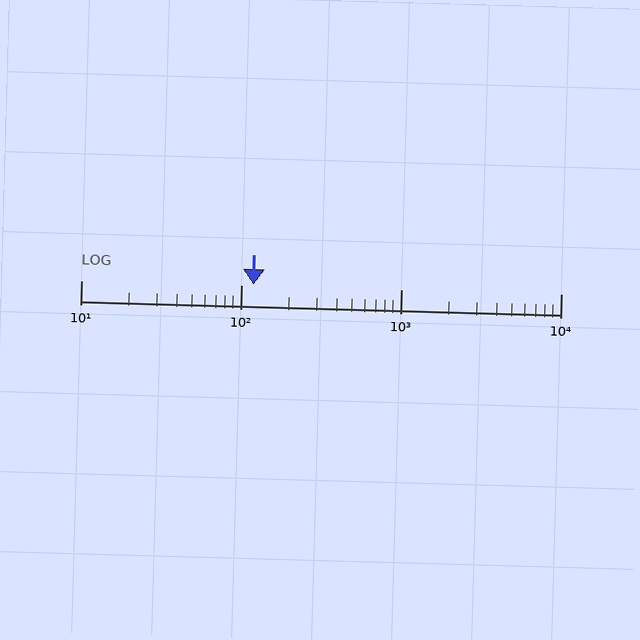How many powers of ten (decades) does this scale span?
The scale spans 3 decades, from 10 to 10000.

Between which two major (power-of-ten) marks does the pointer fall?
The pointer is between 100 and 1000.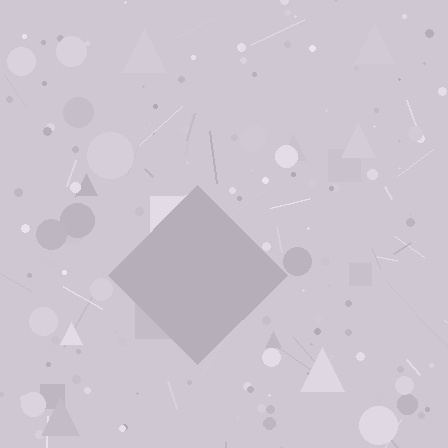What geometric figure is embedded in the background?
A diamond is embedded in the background.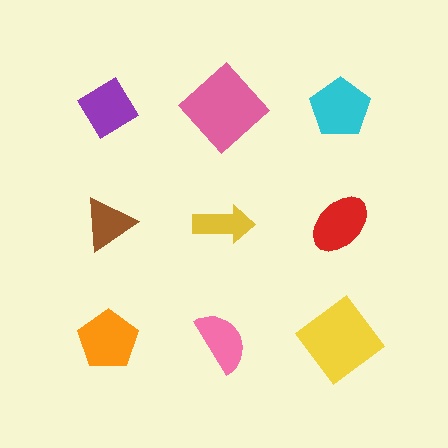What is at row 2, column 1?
A brown triangle.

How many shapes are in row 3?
3 shapes.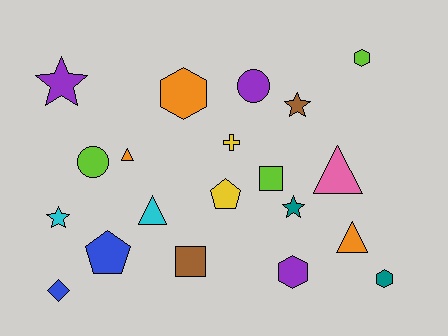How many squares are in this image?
There are 2 squares.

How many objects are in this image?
There are 20 objects.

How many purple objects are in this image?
There are 3 purple objects.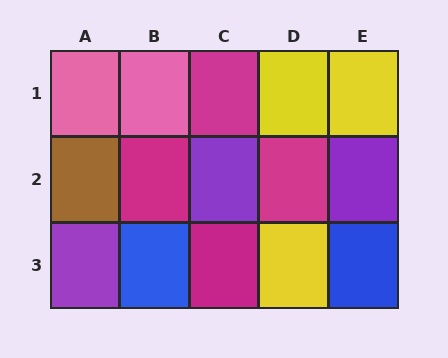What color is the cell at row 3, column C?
Magenta.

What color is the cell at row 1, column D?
Yellow.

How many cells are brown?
1 cell is brown.